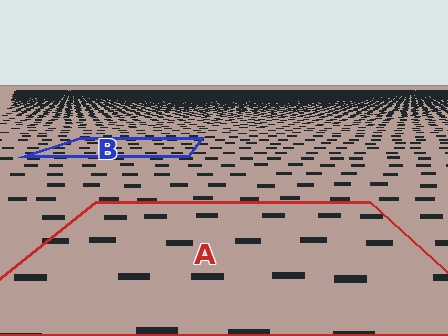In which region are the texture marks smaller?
The texture marks are smaller in region B, because it is farther away.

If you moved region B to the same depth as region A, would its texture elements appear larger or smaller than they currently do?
They would appear larger. At a closer depth, the same texture elements are projected at a bigger on-screen size.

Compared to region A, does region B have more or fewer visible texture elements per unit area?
Region B has more texture elements per unit area — they are packed more densely because it is farther away.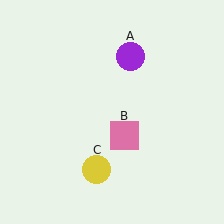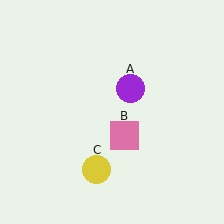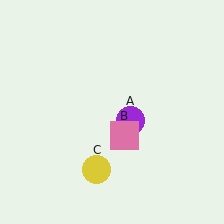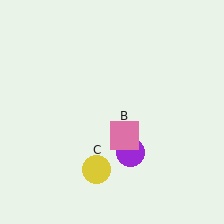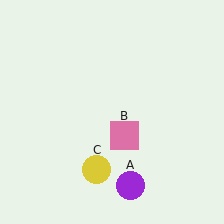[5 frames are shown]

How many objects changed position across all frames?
1 object changed position: purple circle (object A).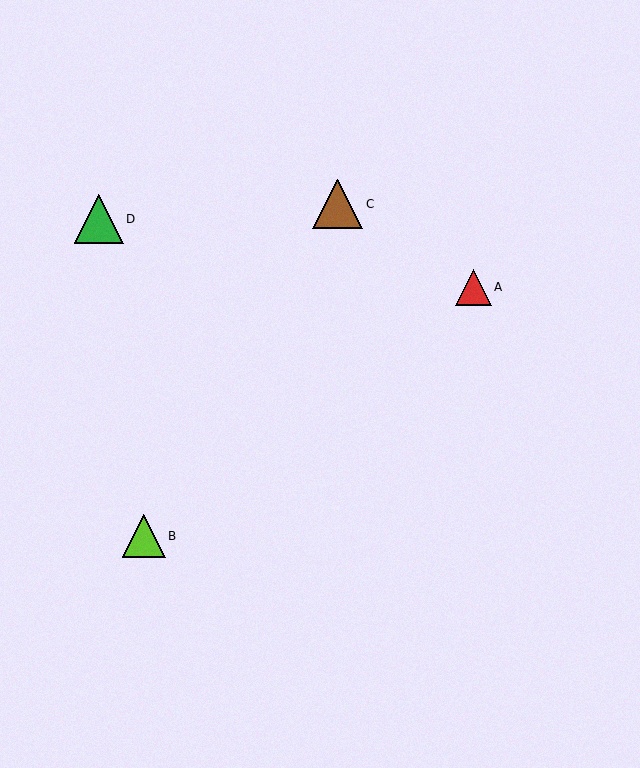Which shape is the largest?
The brown triangle (labeled C) is the largest.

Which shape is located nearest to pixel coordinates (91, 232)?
The green triangle (labeled D) at (99, 219) is nearest to that location.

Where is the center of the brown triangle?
The center of the brown triangle is at (338, 204).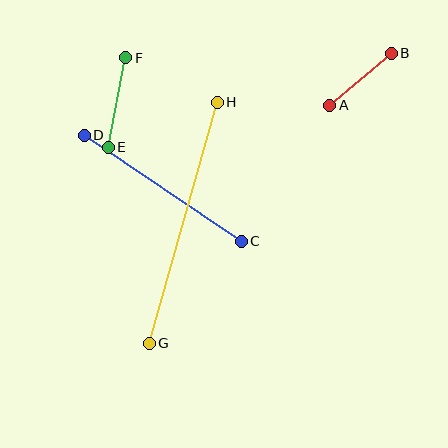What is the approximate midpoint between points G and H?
The midpoint is at approximately (183, 223) pixels.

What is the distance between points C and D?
The distance is approximately 189 pixels.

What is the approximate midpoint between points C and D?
The midpoint is at approximately (163, 188) pixels.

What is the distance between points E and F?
The distance is approximately 91 pixels.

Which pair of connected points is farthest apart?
Points G and H are farthest apart.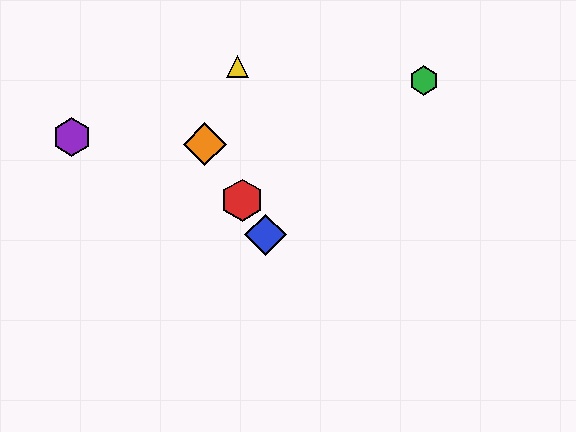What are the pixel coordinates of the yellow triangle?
The yellow triangle is at (237, 67).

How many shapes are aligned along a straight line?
3 shapes (the red hexagon, the blue diamond, the orange diamond) are aligned along a straight line.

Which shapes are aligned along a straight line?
The red hexagon, the blue diamond, the orange diamond are aligned along a straight line.